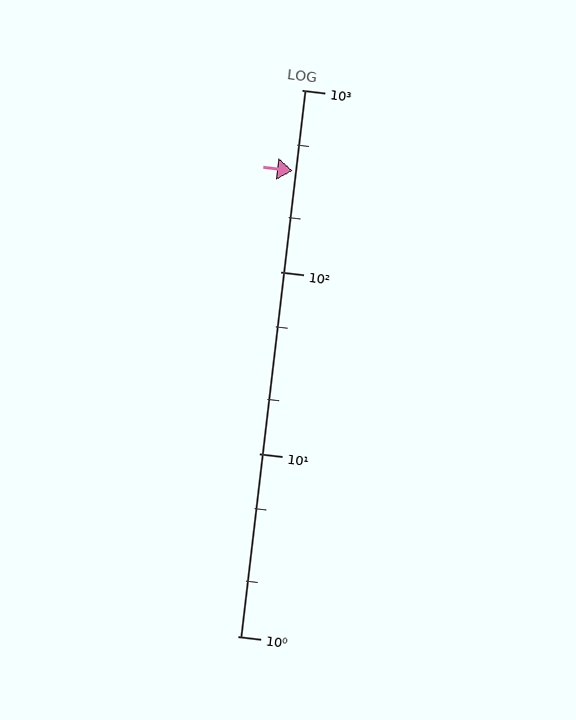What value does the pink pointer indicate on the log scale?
The pointer indicates approximately 360.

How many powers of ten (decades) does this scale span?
The scale spans 3 decades, from 1 to 1000.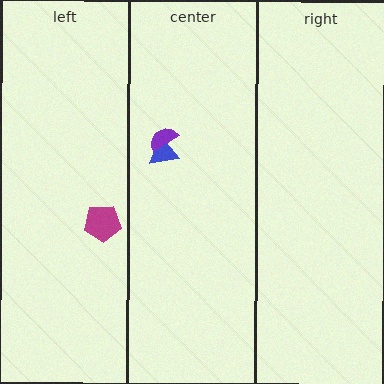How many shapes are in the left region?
1.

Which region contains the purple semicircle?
The center region.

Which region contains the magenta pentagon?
The left region.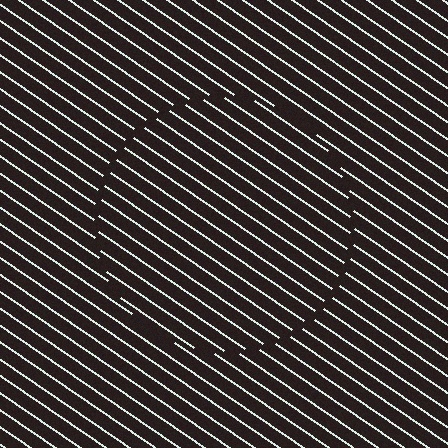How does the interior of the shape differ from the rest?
The interior of the shape contains the same grating, shifted by half a period — the contour is defined by the phase discontinuity where line-ends from the inner and outer gratings abut.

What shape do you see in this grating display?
An illusory circle. The interior of the shape contains the same grating, shifted by half a period — the contour is defined by the phase discontinuity where line-ends from the inner and outer gratings abut.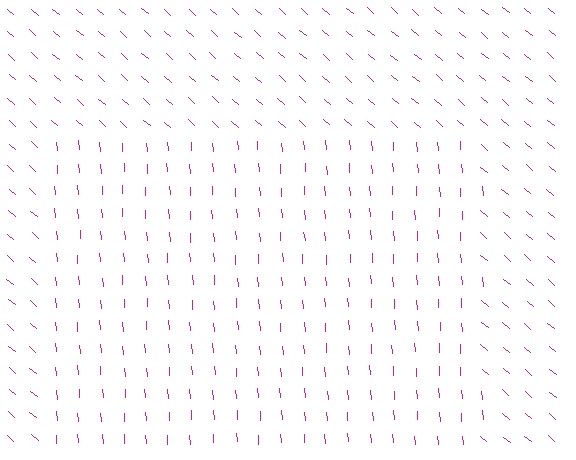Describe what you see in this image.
The image is filled with small magenta line segments. A rectangle region in the image has lines oriented differently from the surrounding lines, creating a visible texture boundary.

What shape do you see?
I see a rectangle.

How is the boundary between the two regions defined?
The boundary is defined purely by a change in line orientation (approximately 45 degrees difference). All lines are the same color and thickness.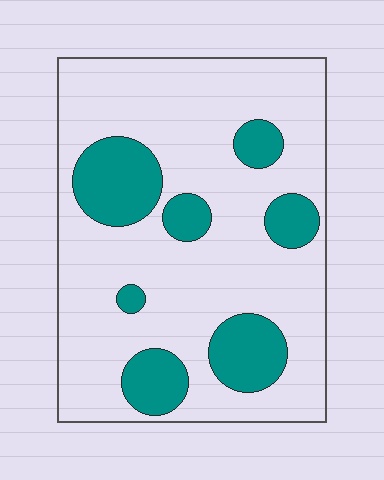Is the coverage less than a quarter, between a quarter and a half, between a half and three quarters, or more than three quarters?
Less than a quarter.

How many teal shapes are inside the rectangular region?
7.